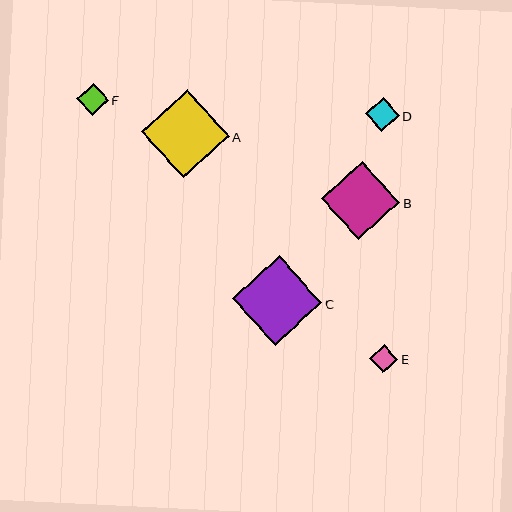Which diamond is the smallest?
Diamond E is the smallest with a size of approximately 28 pixels.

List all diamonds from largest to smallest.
From largest to smallest: C, A, B, D, F, E.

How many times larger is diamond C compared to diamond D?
Diamond C is approximately 2.6 times the size of diamond D.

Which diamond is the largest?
Diamond C is the largest with a size of approximately 89 pixels.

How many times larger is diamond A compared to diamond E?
Diamond A is approximately 3.1 times the size of diamond E.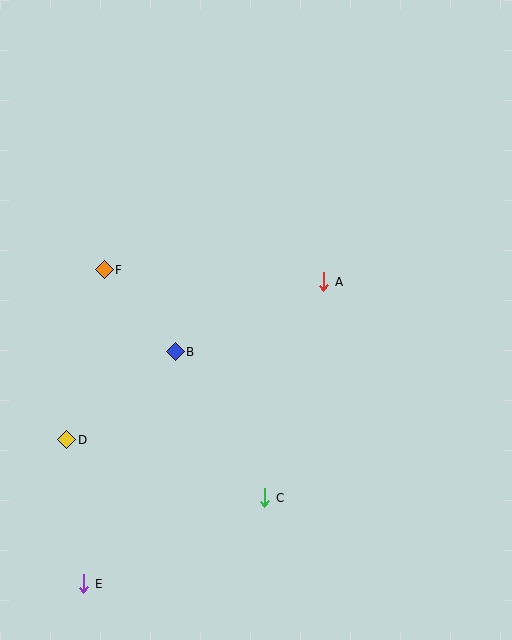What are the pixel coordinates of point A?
Point A is at (324, 282).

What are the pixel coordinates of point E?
Point E is at (84, 584).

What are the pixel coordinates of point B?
Point B is at (175, 352).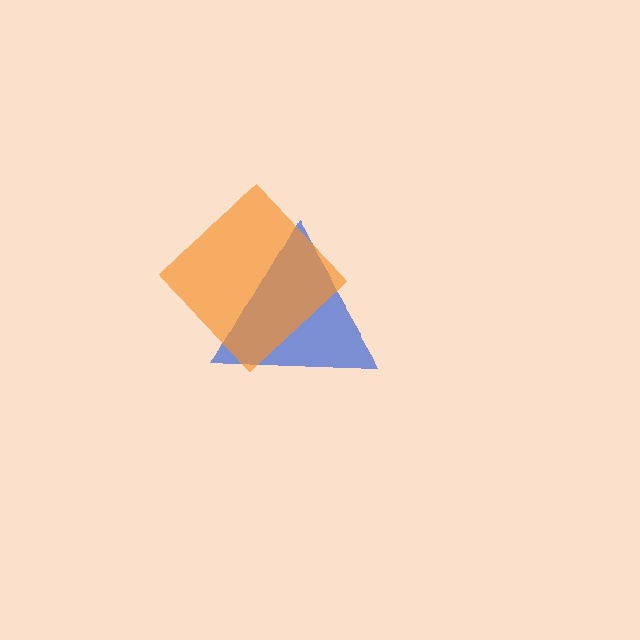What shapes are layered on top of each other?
The layered shapes are: a blue triangle, an orange diamond.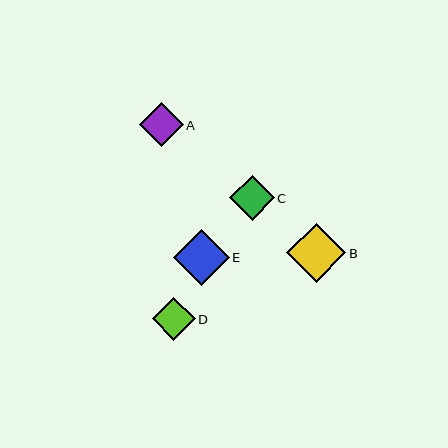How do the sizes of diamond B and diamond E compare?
Diamond B and diamond E are approximately the same size.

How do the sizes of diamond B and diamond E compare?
Diamond B and diamond E are approximately the same size.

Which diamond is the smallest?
Diamond D is the smallest with a size of approximately 43 pixels.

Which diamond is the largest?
Diamond B is the largest with a size of approximately 59 pixels.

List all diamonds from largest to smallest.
From largest to smallest: B, E, C, A, D.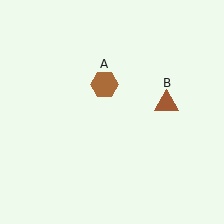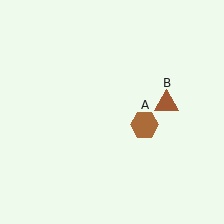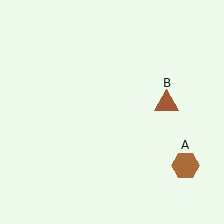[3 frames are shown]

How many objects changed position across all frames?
1 object changed position: brown hexagon (object A).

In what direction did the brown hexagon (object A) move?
The brown hexagon (object A) moved down and to the right.